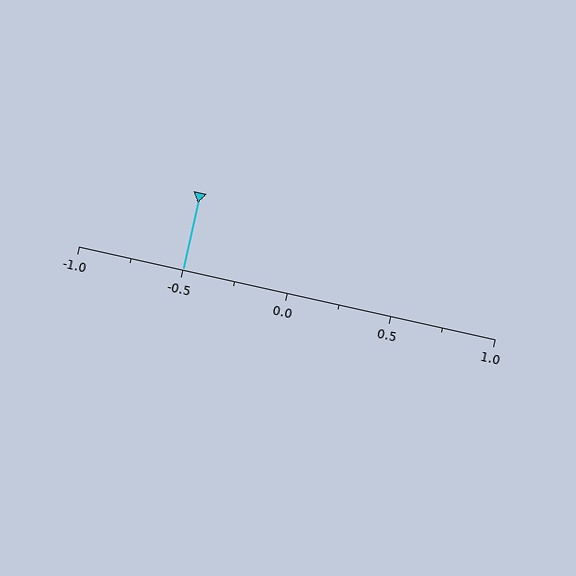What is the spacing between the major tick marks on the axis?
The major ticks are spaced 0.5 apart.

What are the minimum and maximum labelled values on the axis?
The axis runs from -1.0 to 1.0.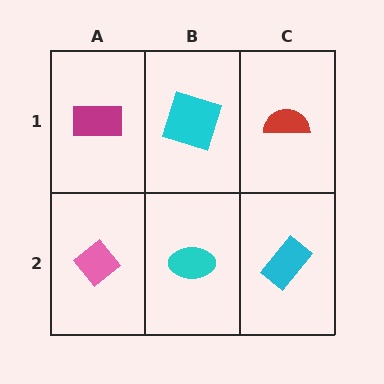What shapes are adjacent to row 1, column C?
A cyan rectangle (row 2, column C), a cyan square (row 1, column B).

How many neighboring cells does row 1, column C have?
2.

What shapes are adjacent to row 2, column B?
A cyan square (row 1, column B), a pink diamond (row 2, column A), a cyan rectangle (row 2, column C).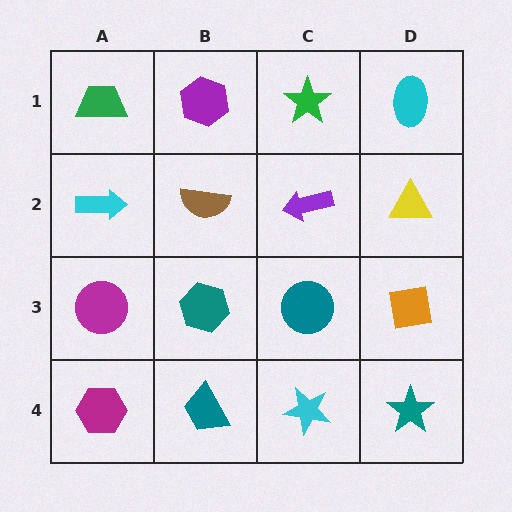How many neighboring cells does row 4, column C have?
3.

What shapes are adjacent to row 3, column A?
A cyan arrow (row 2, column A), a magenta hexagon (row 4, column A), a teal hexagon (row 3, column B).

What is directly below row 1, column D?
A yellow triangle.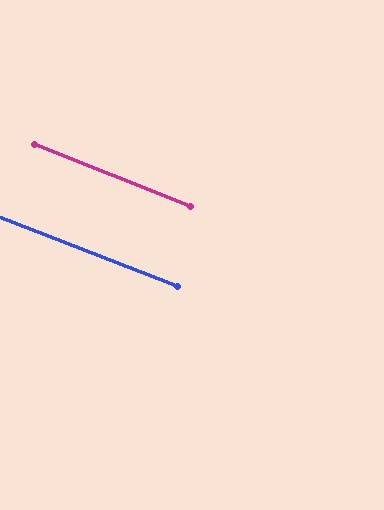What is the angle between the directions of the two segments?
Approximately 1 degree.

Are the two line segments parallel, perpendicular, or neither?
Parallel — their directions differ by only 0.7°.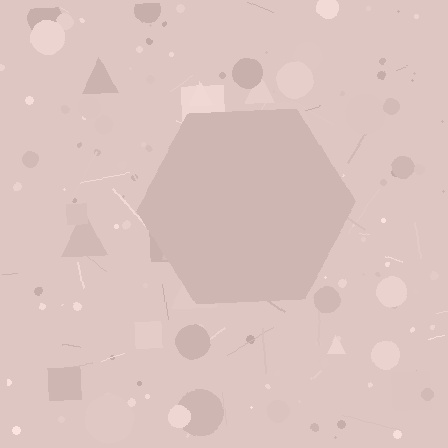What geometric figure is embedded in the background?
A hexagon is embedded in the background.